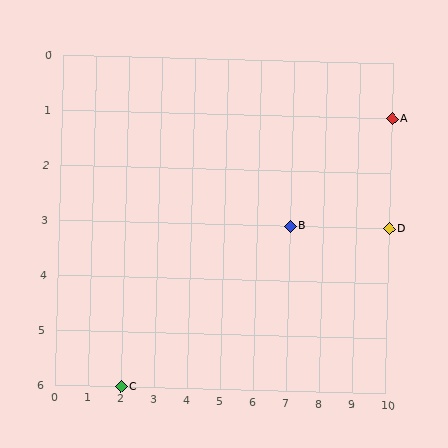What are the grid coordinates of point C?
Point C is at grid coordinates (2, 6).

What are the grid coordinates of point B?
Point B is at grid coordinates (7, 3).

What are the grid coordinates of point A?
Point A is at grid coordinates (10, 1).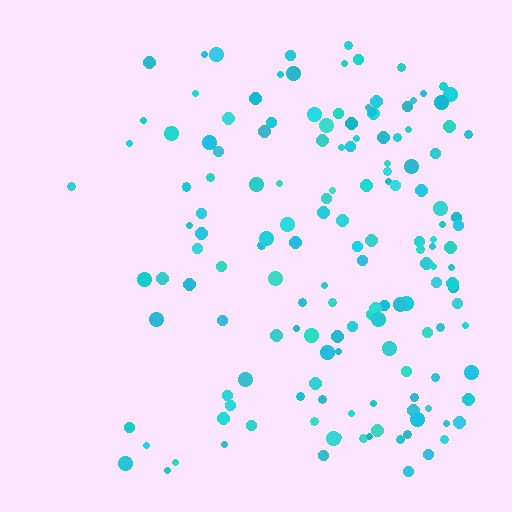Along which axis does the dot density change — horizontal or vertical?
Horizontal.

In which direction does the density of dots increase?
From left to right, with the right side densest.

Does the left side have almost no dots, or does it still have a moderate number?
Still a moderate number, just noticeably fewer than the right.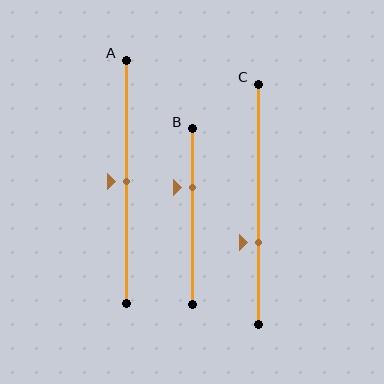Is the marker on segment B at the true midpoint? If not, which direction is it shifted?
No, the marker on segment B is shifted upward by about 17% of the segment length.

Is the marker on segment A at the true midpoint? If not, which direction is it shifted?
Yes, the marker on segment A is at the true midpoint.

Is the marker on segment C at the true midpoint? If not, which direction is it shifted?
No, the marker on segment C is shifted downward by about 16% of the segment length.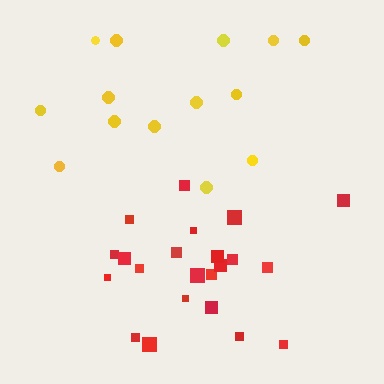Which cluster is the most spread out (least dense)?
Yellow.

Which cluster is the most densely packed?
Red.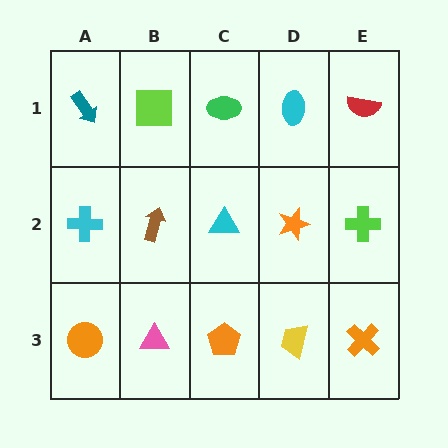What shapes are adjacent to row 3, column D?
An orange star (row 2, column D), an orange pentagon (row 3, column C), an orange cross (row 3, column E).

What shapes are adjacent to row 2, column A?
A teal arrow (row 1, column A), an orange circle (row 3, column A), a brown arrow (row 2, column B).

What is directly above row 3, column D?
An orange star.